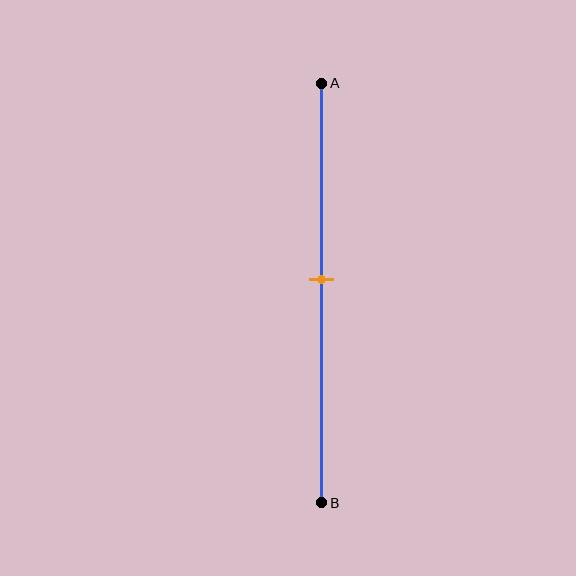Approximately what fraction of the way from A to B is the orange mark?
The orange mark is approximately 45% of the way from A to B.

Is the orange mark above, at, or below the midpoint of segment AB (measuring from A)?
The orange mark is above the midpoint of segment AB.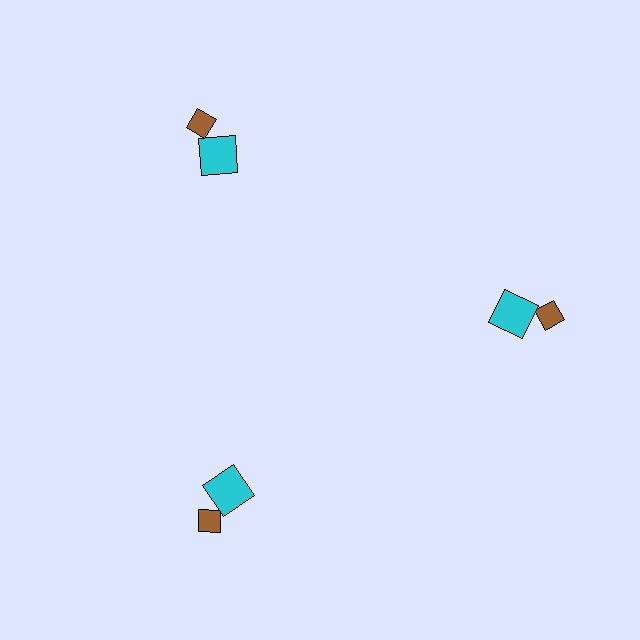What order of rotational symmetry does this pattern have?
This pattern has 3-fold rotational symmetry.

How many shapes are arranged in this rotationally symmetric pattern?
There are 6 shapes, arranged in 3 groups of 2.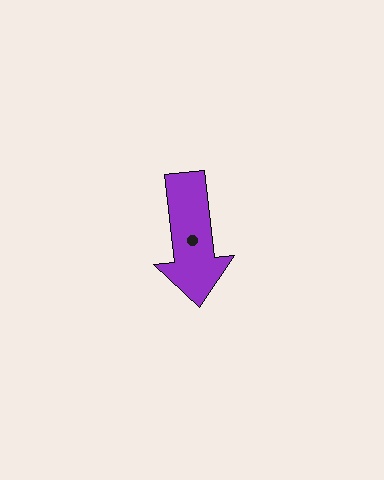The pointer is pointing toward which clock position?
Roughly 6 o'clock.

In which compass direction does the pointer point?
South.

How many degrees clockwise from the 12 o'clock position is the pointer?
Approximately 174 degrees.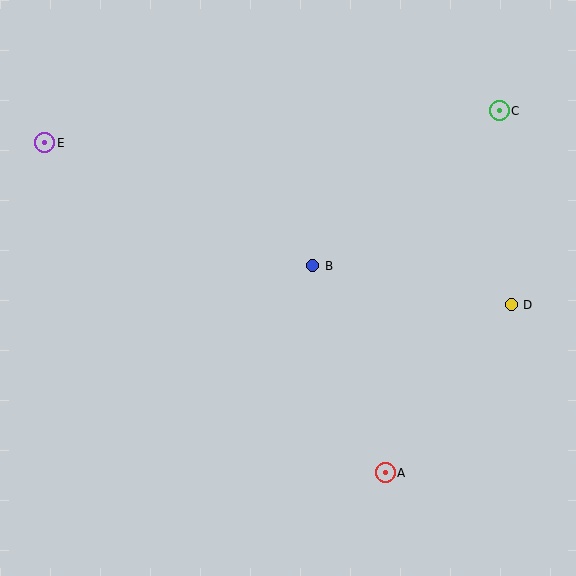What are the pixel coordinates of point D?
Point D is at (511, 305).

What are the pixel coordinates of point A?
Point A is at (385, 473).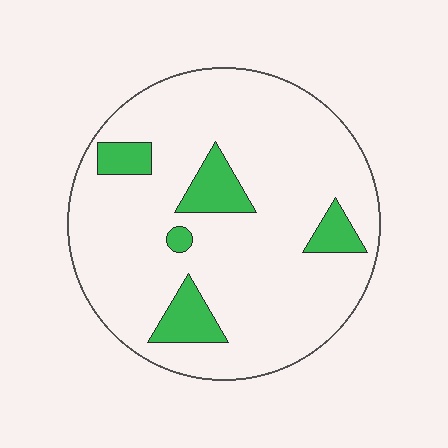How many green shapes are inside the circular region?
5.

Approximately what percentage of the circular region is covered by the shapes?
Approximately 15%.